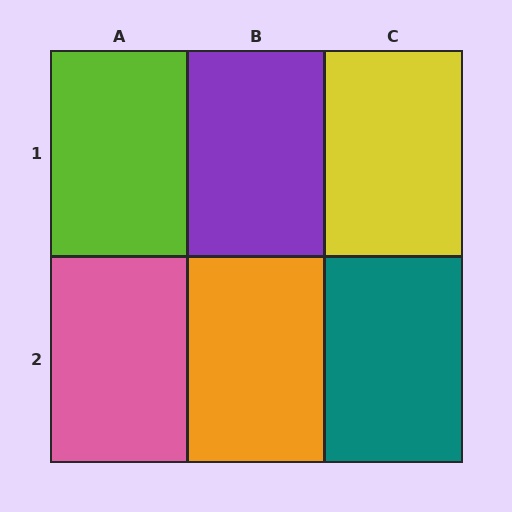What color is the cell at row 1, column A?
Lime.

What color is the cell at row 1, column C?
Yellow.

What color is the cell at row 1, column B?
Purple.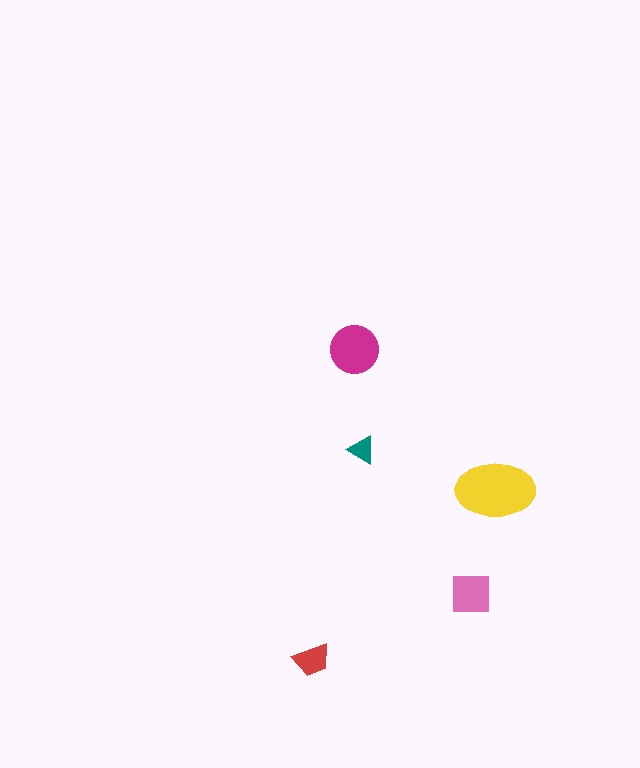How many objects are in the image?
There are 5 objects in the image.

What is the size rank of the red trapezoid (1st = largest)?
4th.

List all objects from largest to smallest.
The yellow ellipse, the magenta circle, the pink square, the red trapezoid, the teal triangle.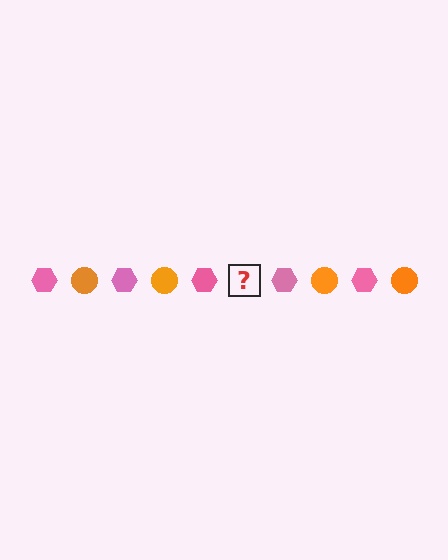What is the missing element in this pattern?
The missing element is an orange circle.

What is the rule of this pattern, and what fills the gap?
The rule is that the pattern alternates between pink hexagon and orange circle. The gap should be filled with an orange circle.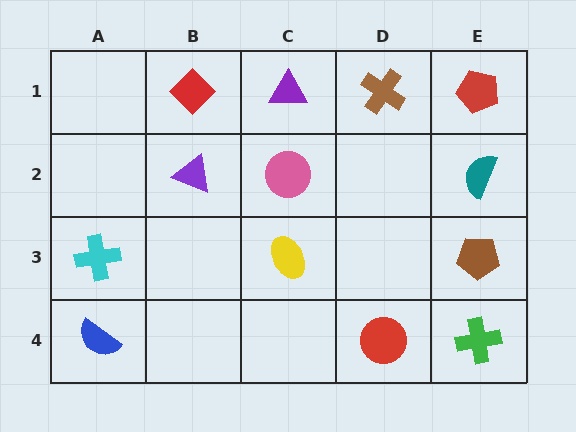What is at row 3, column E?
A brown pentagon.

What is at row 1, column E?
A red pentagon.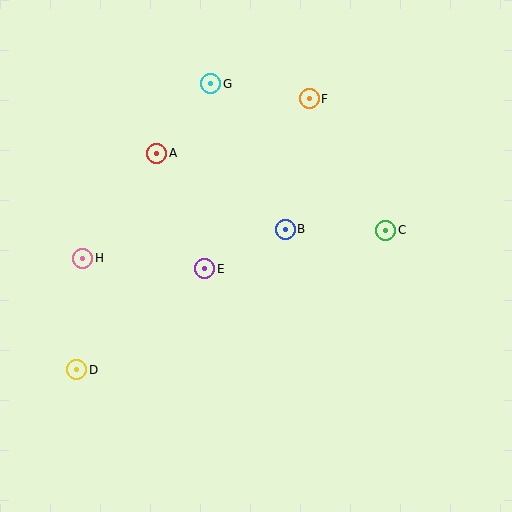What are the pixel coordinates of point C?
Point C is at (386, 230).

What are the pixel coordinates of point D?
Point D is at (77, 370).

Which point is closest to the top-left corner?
Point A is closest to the top-left corner.